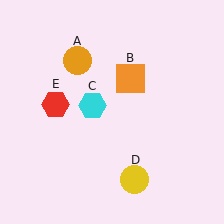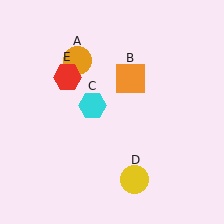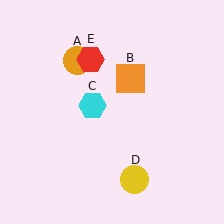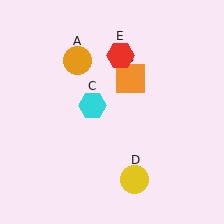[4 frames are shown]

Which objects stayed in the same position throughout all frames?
Orange circle (object A) and orange square (object B) and cyan hexagon (object C) and yellow circle (object D) remained stationary.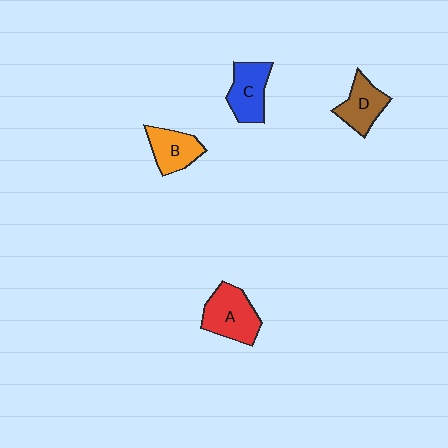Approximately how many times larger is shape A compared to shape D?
Approximately 1.3 times.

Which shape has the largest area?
Shape A (red).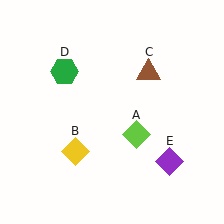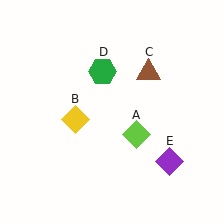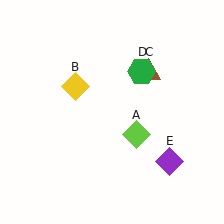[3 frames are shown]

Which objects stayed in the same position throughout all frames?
Lime diamond (object A) and brown triangle (object C) and purple diamond (object E) remained stationary.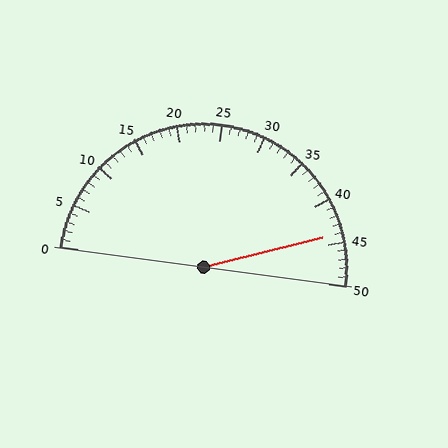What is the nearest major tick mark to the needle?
The nearest major tick mark is 45.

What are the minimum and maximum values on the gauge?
The gauge ranges from 0 to 50.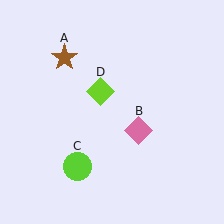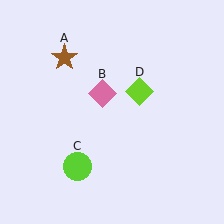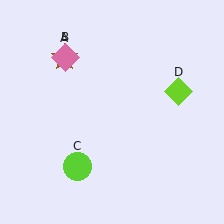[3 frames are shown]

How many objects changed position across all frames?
2 objects changed position: pink diamond (object B), lime diamond (object D).